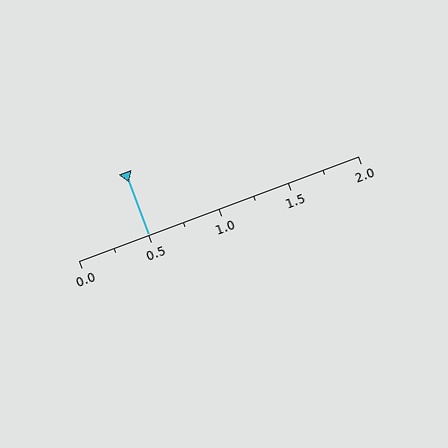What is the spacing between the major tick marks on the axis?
The major ticks are spaced 0.5 apart.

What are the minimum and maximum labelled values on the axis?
The axis runs from 0.0 to 2.0.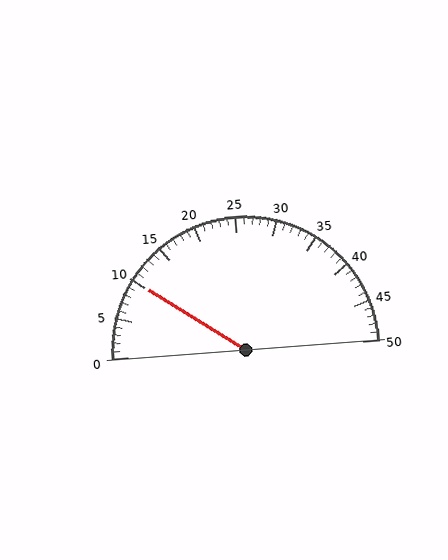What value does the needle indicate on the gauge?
The needle indicates approximately 10.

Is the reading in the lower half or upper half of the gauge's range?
The reading is in the lower half of the range (0 to 50).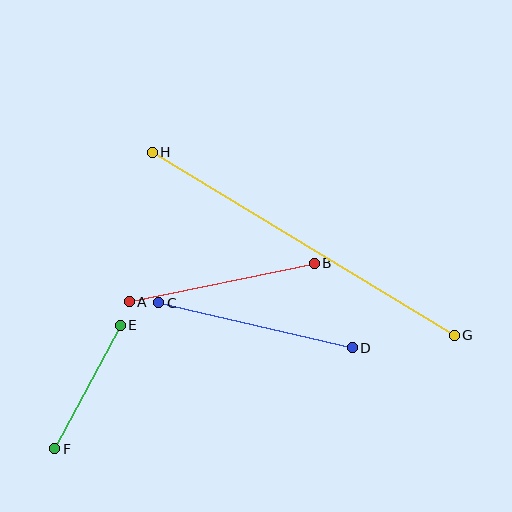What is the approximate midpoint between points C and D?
The midpoint is at approximately (255, 325) pixels.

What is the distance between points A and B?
The distance is approximately 189 pixels.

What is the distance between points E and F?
The distance is approximately 140 pixels.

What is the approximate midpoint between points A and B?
The midpoint is at approximately (222, 283) pixels.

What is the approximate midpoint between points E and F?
The midpoint is at approximately (88, 387) pixels.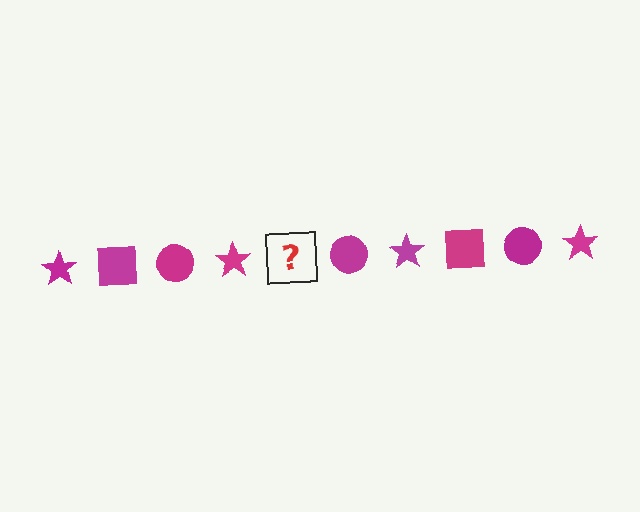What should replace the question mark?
The question mark should be replaced with a magenta square.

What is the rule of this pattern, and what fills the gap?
The rule is that the pattern cycles through star, square, circle shapes in magenta. The gap should be filled with a magenta square.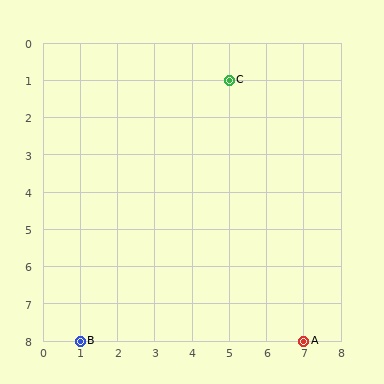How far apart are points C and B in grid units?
Points C and B are 4 columns and 7 rows apart (about 8.1 grid units diagonally).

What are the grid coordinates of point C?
Point C is at grid coordinates (5, 1).